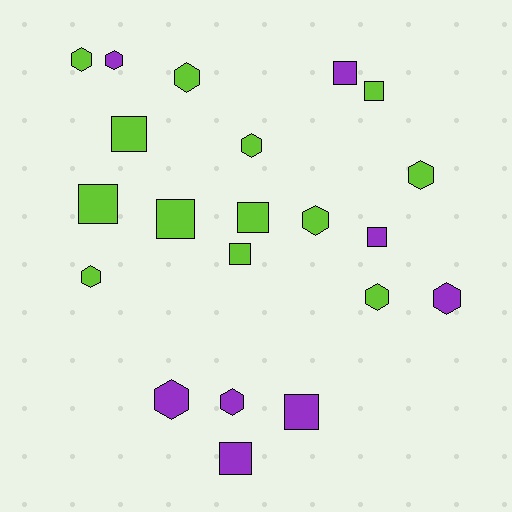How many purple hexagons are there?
There are 4 purple hexagons.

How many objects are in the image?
There are 21 objects.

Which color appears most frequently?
Lime, with 13 objects.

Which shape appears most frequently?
Hexagon, with 11 objects.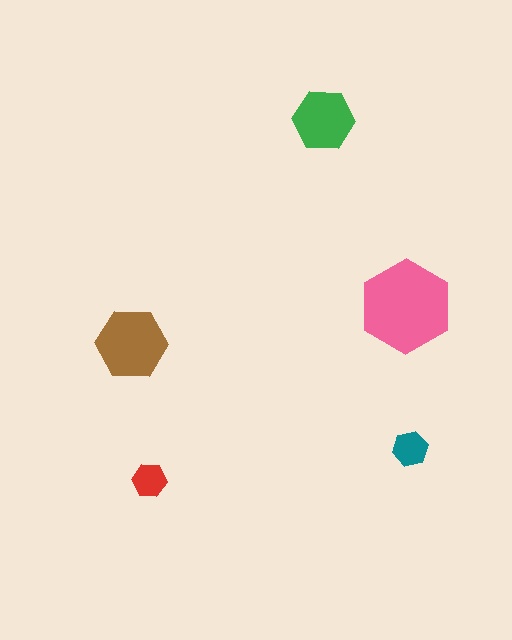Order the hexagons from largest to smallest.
the pink one, the brown one, the green one, the teal one, the red one.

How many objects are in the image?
There are 5 objects in the image.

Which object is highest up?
The green hexagon is topmost.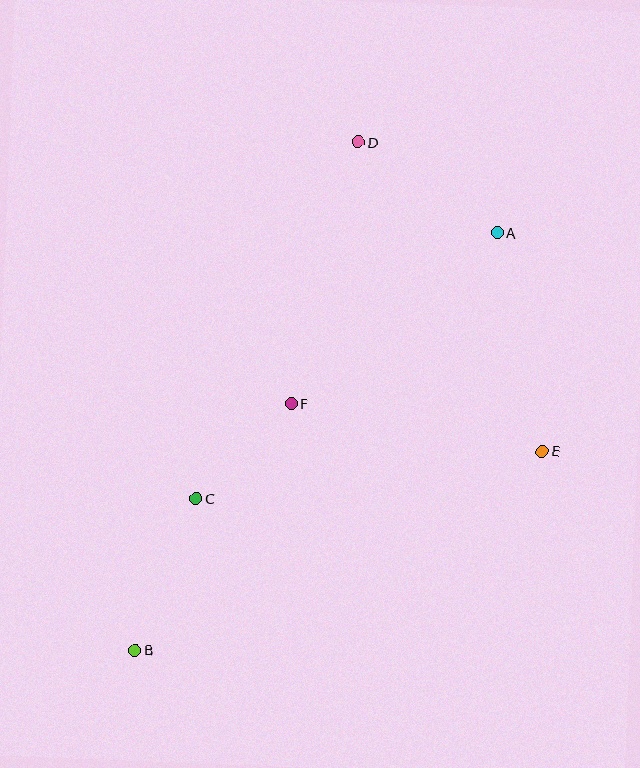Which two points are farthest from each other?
Points B and D are farthest from each other.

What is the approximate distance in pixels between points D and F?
The distance between D and F is approximately 270 pixels.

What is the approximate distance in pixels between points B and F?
The distance between B and F is approximately 292 pixels.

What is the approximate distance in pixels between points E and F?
The distance between E and F is approximately 256 pixels.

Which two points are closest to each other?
Points C and F are closest to each other.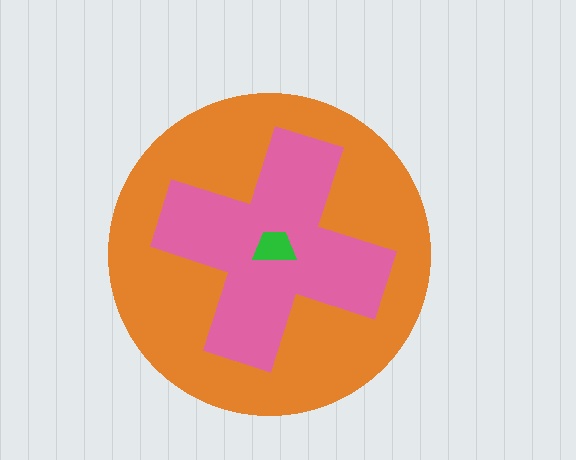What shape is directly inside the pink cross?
The green trapezoid.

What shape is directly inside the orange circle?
The pink cross.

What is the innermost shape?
The green trapezoid.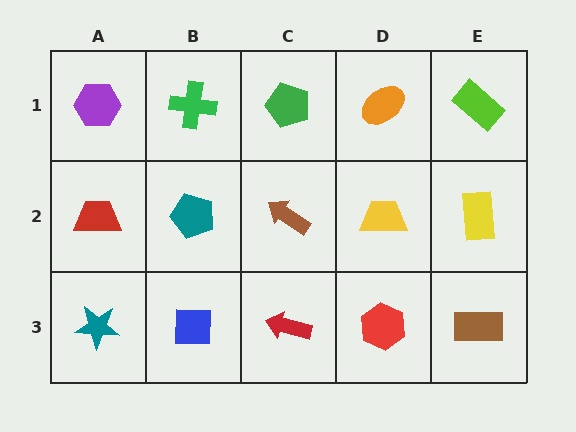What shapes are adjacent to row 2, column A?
A purple hexagon (row 1, column A), a teal star (row 3, column A), a teal pentagon (row 2, column B).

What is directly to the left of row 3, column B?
A teal star.